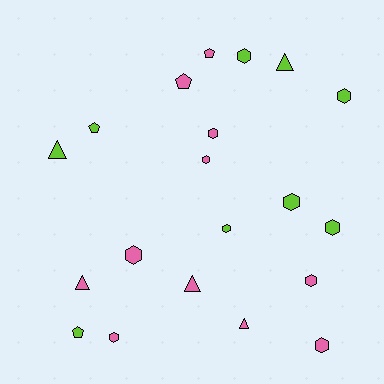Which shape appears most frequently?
Hexagon, with 11 objects.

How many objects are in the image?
There are 20 objects.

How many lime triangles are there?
There are 2 lime triangles.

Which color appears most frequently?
Pink, with 11 objects.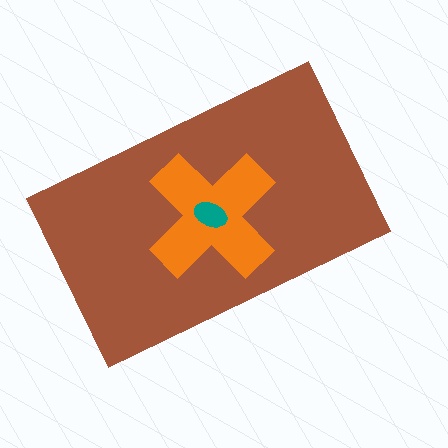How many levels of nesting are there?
3.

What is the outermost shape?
The brown rectangle.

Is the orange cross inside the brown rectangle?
Yes.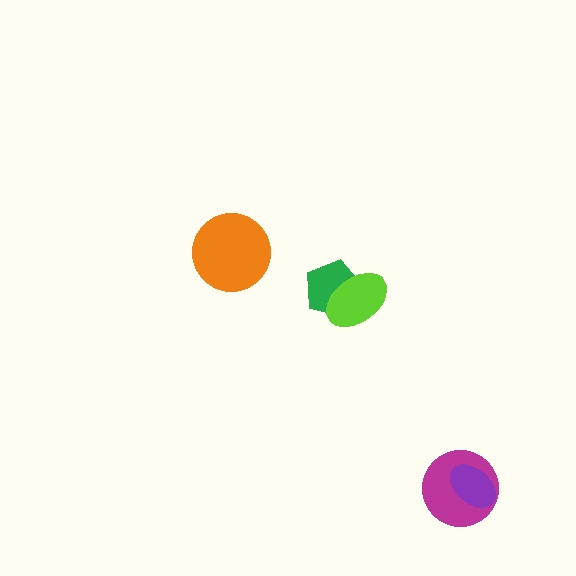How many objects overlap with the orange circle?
0 objects overlap with the orange circle.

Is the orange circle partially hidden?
No, no other shape covers it.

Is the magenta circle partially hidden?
Yes, it is partially covered by another shape.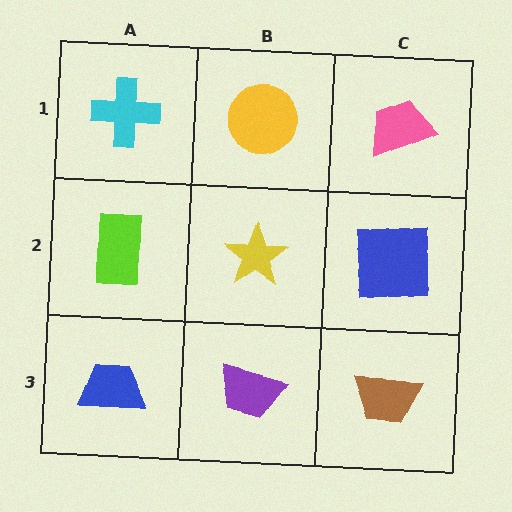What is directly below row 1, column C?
A blue square.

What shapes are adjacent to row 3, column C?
A blue square (row 2, column C), a purple trapezoid (row 3, column B).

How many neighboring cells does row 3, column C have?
2.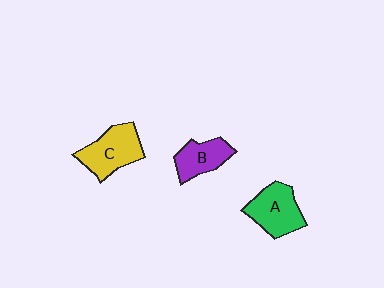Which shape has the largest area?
Shape C (yellow).